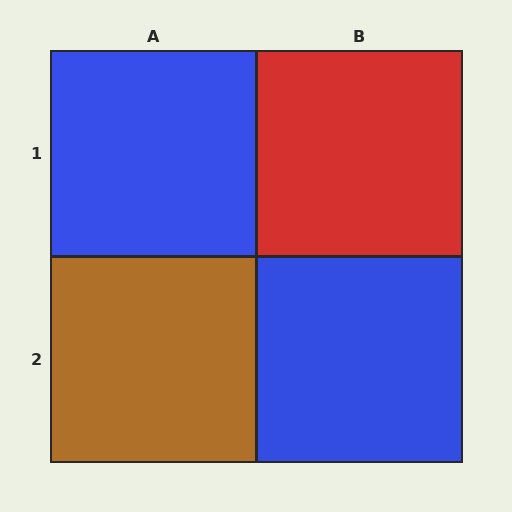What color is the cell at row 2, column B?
Blue.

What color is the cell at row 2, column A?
Brown.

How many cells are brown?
1 cell is brown.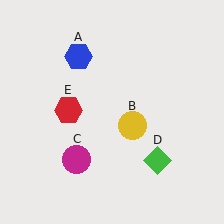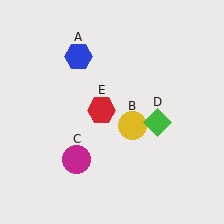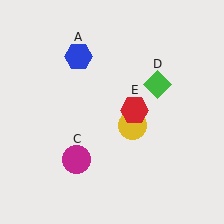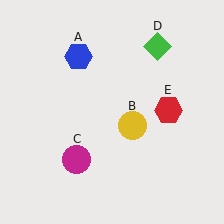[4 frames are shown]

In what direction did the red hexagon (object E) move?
The red hexagon (object E) moved right.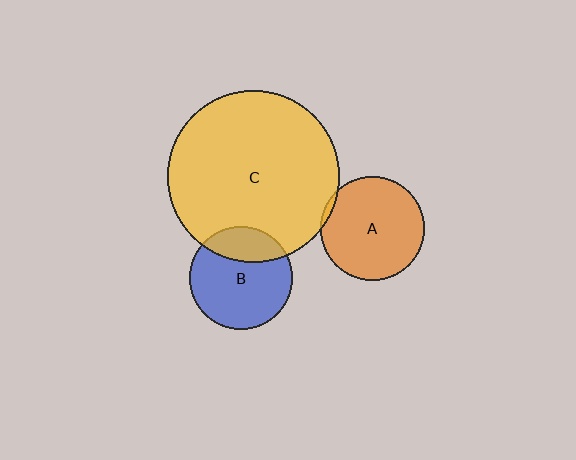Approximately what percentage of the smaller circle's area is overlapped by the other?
Approximately 5%.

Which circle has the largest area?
Circle C (yellow).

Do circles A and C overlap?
Yes.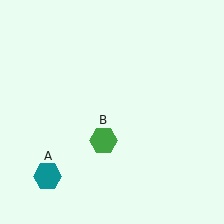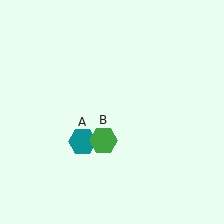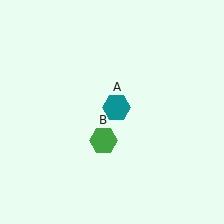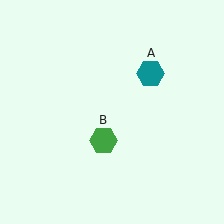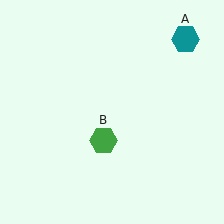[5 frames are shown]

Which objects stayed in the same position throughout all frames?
Green hexagon (object B) remained stationary.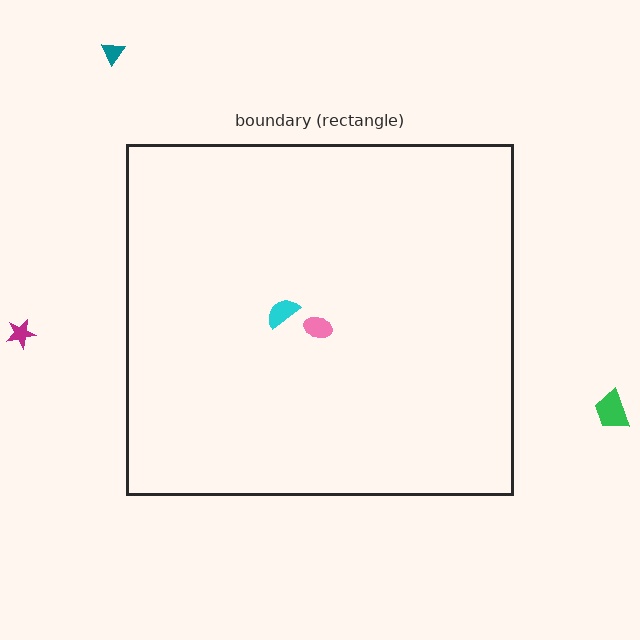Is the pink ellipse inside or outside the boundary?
Inside.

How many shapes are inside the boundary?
2 inside, 3 outside.